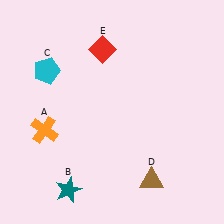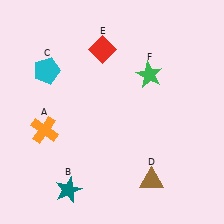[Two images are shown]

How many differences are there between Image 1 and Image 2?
There is 1 difference between the two images.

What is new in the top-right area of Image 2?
A green star (F) was added in the top-right area of Image 2.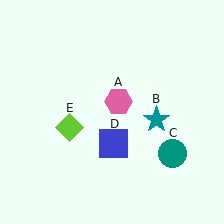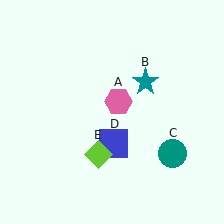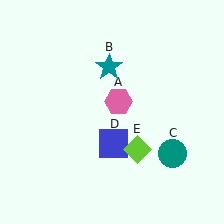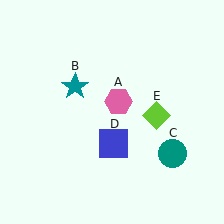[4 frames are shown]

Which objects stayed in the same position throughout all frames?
Pink hexagon (object A) and teal circle (object C) and blue square (object D) remained stationary.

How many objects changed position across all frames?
2 objects changed position: teal star (object B), lime diamond (object E).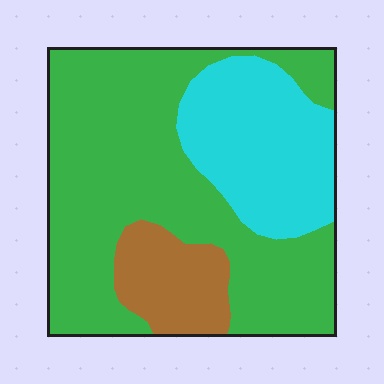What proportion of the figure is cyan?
Cyan takes up about one quarter (1/4) of the figure.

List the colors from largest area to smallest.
From largest to smallest: green, cyan, brown.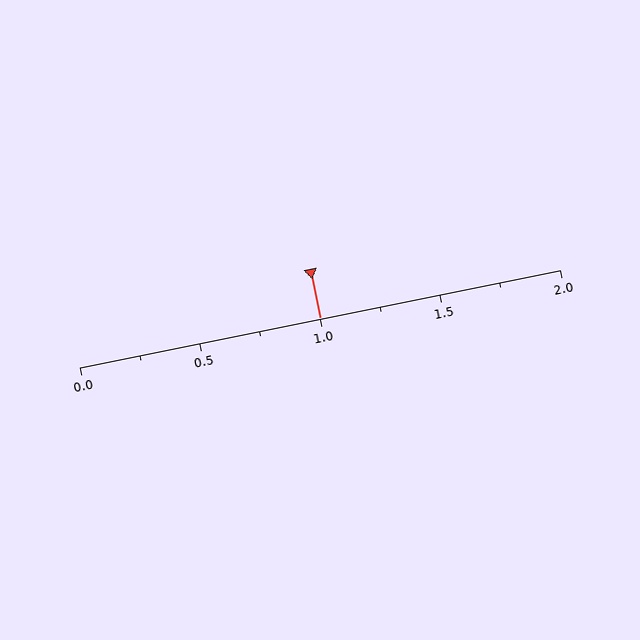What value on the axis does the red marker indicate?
The marker indicates approximately 1.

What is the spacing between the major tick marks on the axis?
The major ticks are spaced 0.5 apart.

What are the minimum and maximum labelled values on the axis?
The axis runs from 0.0 to 2.0.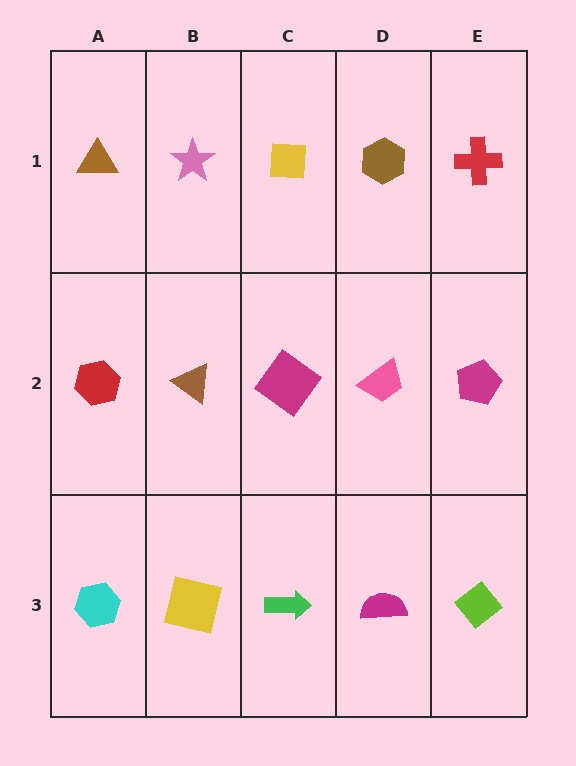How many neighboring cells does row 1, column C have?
3.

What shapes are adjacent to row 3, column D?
A pink trapezoid (row 2, column D), a green arrow (row 3, column C), a lime diamond (row 3, column E).